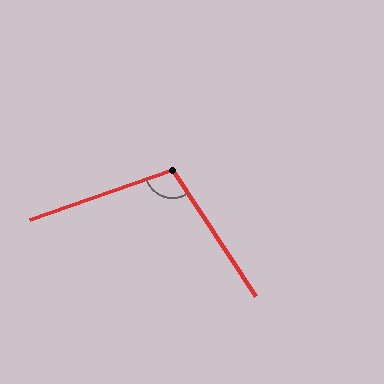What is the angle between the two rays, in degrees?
Approximately 104 degrees.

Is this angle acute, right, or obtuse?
It is obtuse.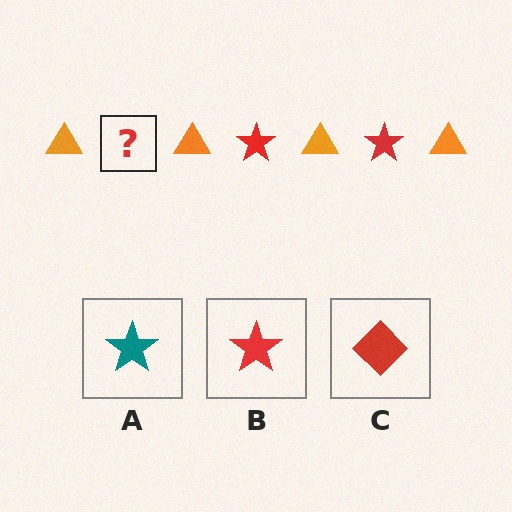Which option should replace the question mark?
Option B.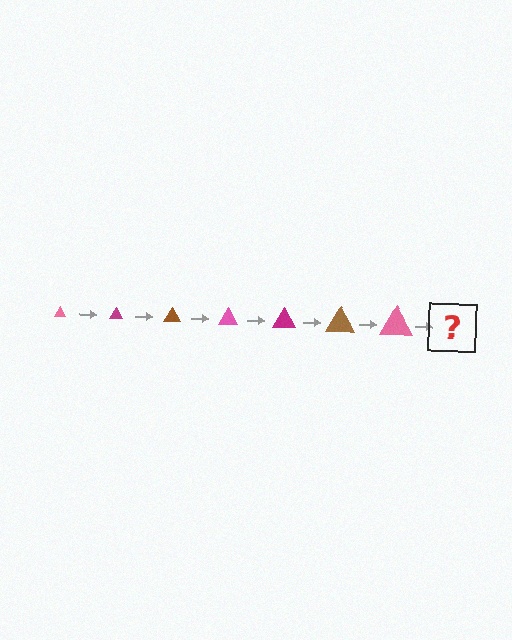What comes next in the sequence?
The next element should be a magenta triangle, larger than the previous one.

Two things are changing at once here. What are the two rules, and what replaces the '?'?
The two rules are that the triangle grows larger each step and the color cycles through pink, magenta, and brown. The '?' should be a magenta triangle, larger than the previous one.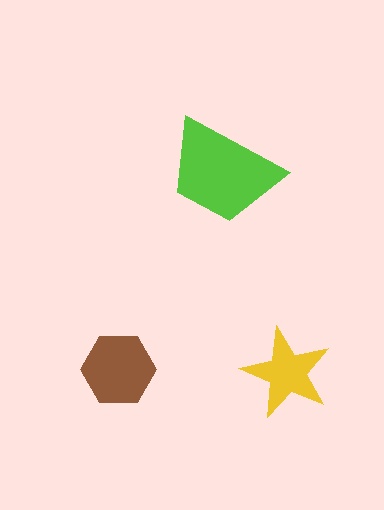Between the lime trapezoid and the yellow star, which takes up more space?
The lime trapezoid.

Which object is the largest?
The lime trapezoid.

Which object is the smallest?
The yellow star.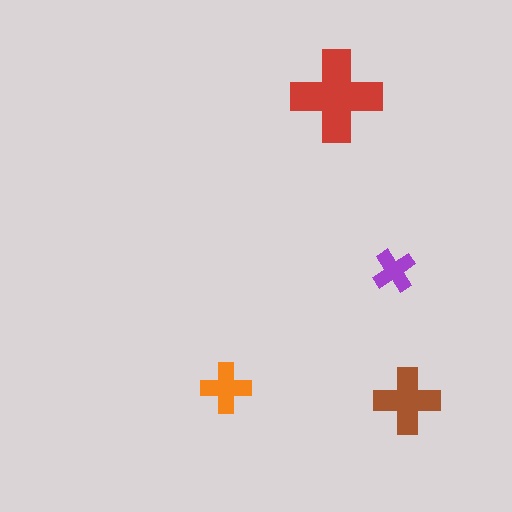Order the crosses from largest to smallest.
the red one, the brown one, the orange one, the purple one.